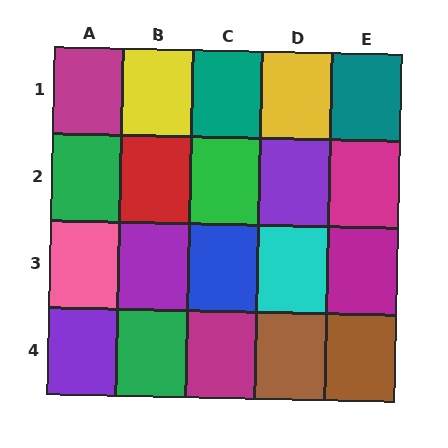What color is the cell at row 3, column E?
Magenta.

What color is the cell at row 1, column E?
Teal.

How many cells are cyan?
1 cell is cyan.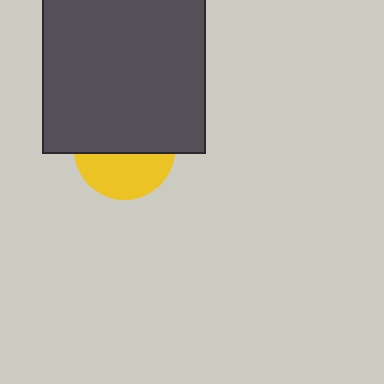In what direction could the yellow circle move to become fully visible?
The yellow circle could move down. That would shift it out from behind the dark gray square entirely.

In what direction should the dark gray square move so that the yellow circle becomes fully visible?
The dark gray square should move up. That is the shortest direction to clear the overlap and leave the yellow circle fully visible.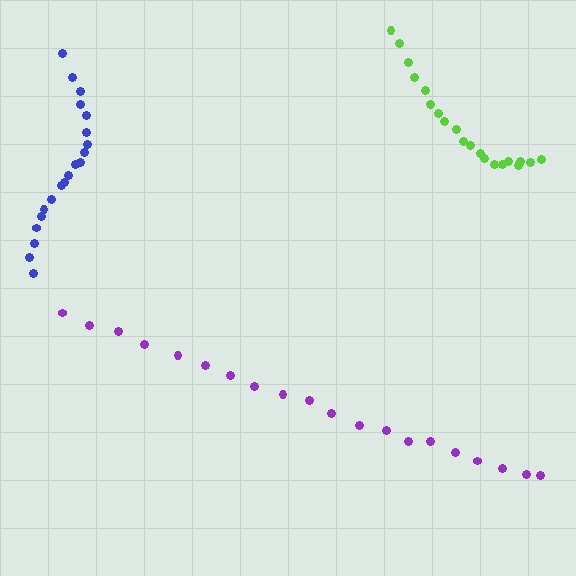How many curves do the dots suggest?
There are 3 distinct paths.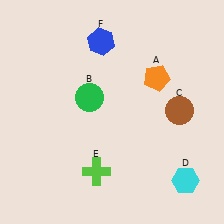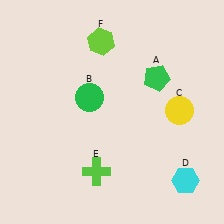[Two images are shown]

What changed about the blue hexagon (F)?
In Image 1, F is blue. In Image 2, it changed to lime.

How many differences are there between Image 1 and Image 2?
There are 3 differences between the two images.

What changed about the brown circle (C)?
In Image 1, C is brown. In Image 2, it changed to yellow.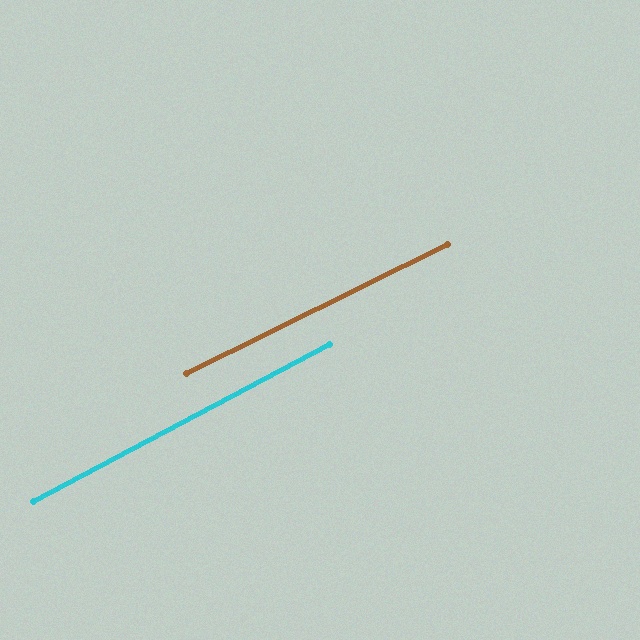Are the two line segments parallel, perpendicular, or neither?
Parallel — their directions differ by only 1.7°.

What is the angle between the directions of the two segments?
Approximately 2 degrees.